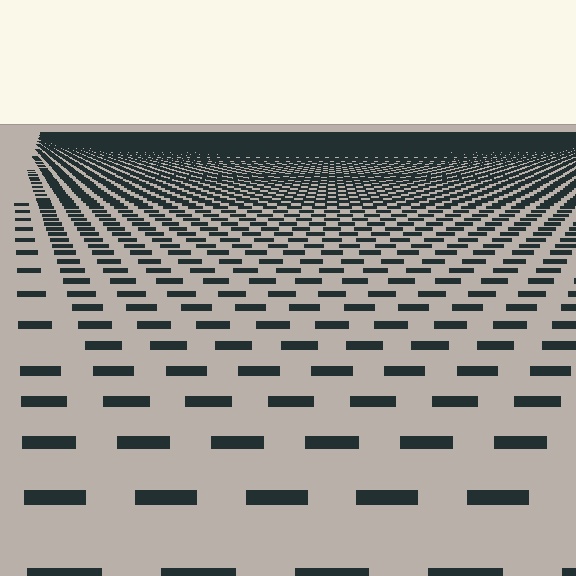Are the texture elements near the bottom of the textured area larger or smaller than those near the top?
Larger. Near the bottom, elements are closer to the viewer and appear at a bigger on-screen size.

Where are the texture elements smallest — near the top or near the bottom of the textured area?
Near the top.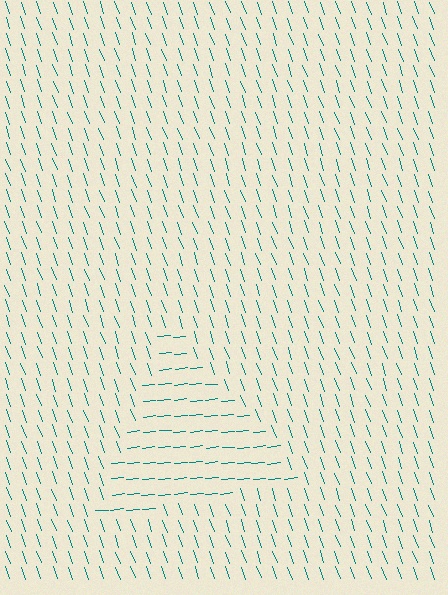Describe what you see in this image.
The image is filled with small teal line segments. A triangle region in the image has lines oriented differently from the surrounding lines, creating a visible texture boundary.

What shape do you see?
I see a triangle.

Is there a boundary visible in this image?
Yes, there is a texture boundary formed by a change in line orientation.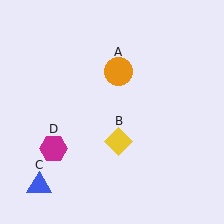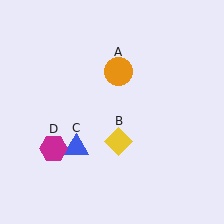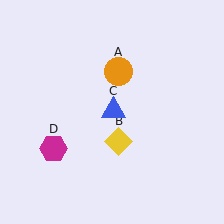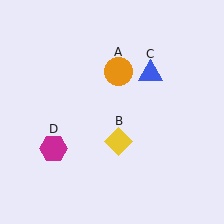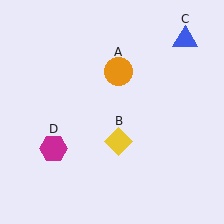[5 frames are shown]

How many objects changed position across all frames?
1 object changed position: blue triangle (object C).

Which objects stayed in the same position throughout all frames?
Orange circle (object A) and yellow diamond (object B) and magenta hexagon (object D) remained stationary.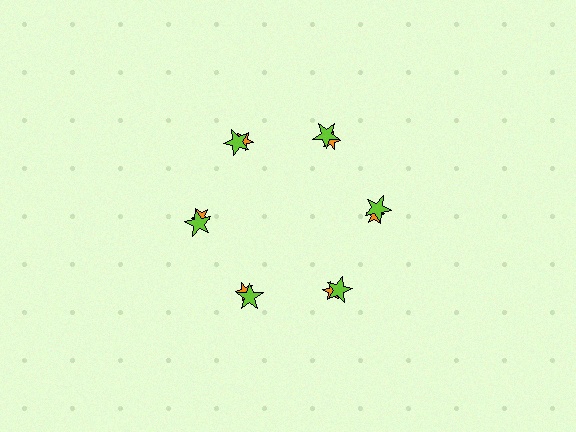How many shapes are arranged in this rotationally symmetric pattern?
There are 12 shapes, arranged in 6 groups of 2.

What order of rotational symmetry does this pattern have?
This pattern has 6-fold rotational symmetry.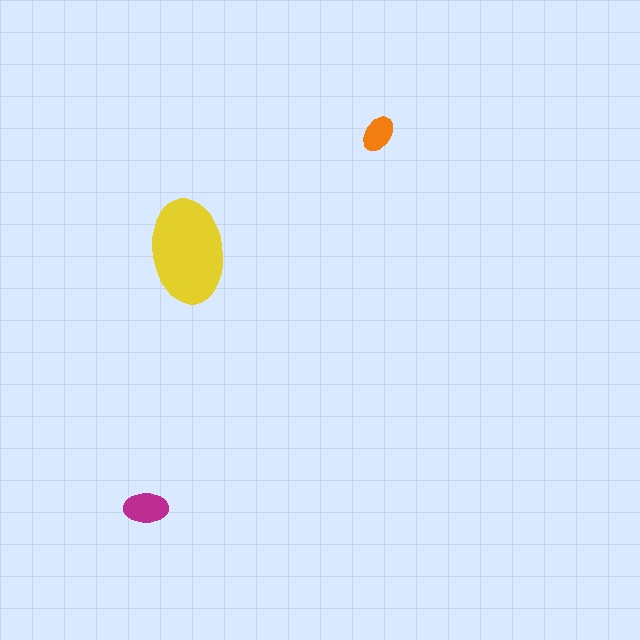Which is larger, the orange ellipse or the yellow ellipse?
The yellow one.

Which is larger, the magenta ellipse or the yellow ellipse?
The yellow one.